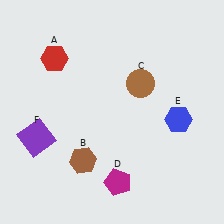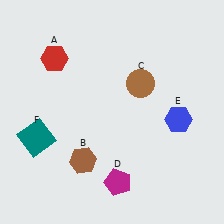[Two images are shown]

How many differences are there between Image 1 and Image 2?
There is 1 difference between the two images.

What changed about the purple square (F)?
In Image 1, F is purple. In Image 2, it changed to teal.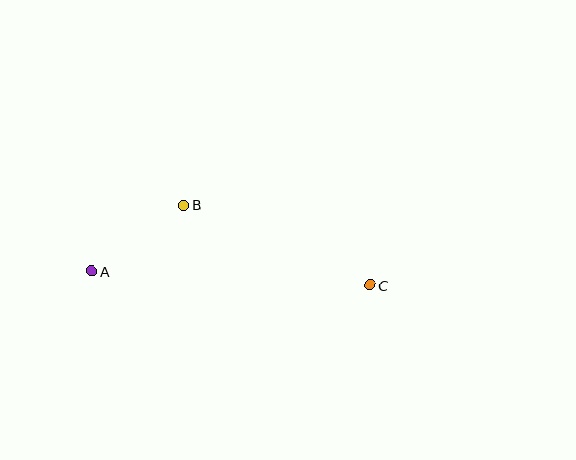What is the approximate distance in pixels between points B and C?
The distance between B and C is approximately 203 pixels.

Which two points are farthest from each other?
Points A and C are farthest from each other.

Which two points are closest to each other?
Points A and B are closest to each other.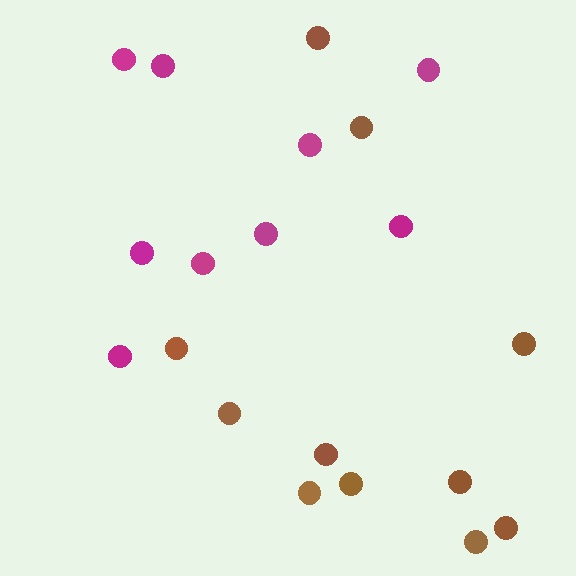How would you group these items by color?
There are 2 groups: one group of brown circles (11) and one group of magenta circles (9).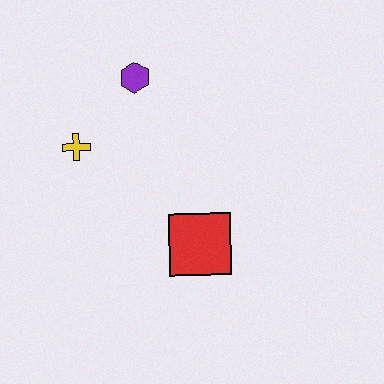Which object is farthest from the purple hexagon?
The red square is farthest from the purple hexagon.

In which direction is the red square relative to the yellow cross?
The red square is to the right of the yellow cross.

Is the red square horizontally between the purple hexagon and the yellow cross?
No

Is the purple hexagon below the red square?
No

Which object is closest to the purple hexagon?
The yellow cross is closest to the purple hexagon.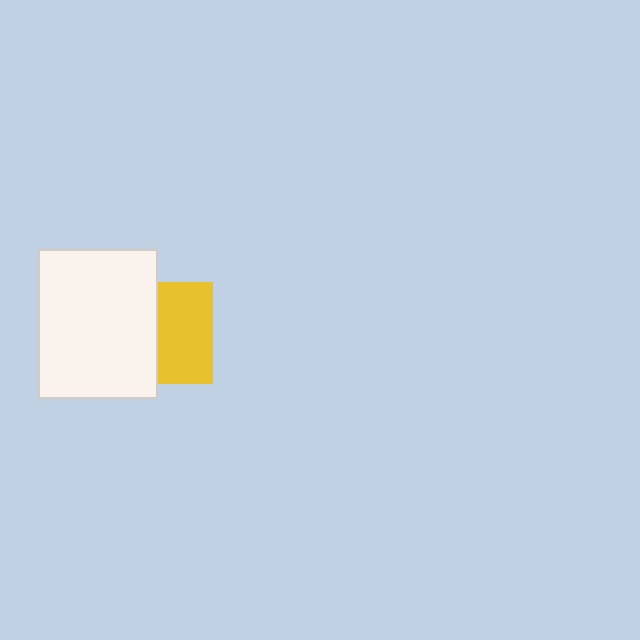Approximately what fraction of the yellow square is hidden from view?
Roughly 45% of the yellow square is hidden behind the white rectangle.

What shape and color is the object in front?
The object in front is a white rectangle.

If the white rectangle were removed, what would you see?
You would see the complete yellow square.